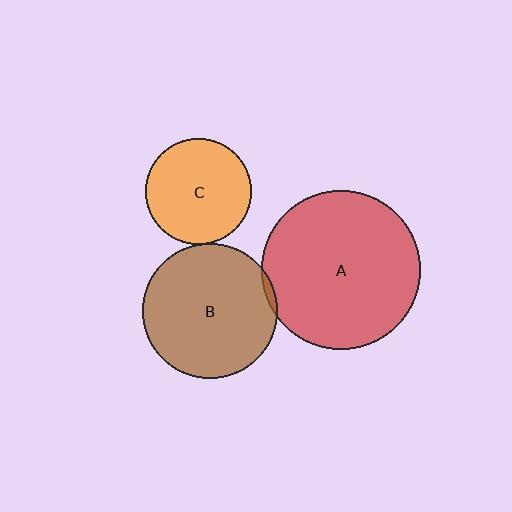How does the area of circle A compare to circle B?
Approximately 1.4 times.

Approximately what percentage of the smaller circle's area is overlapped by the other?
Approximately 5%.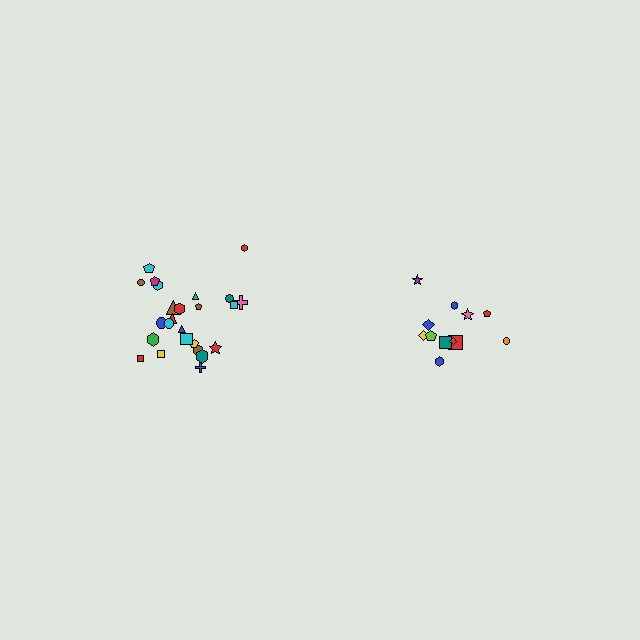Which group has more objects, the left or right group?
The left group.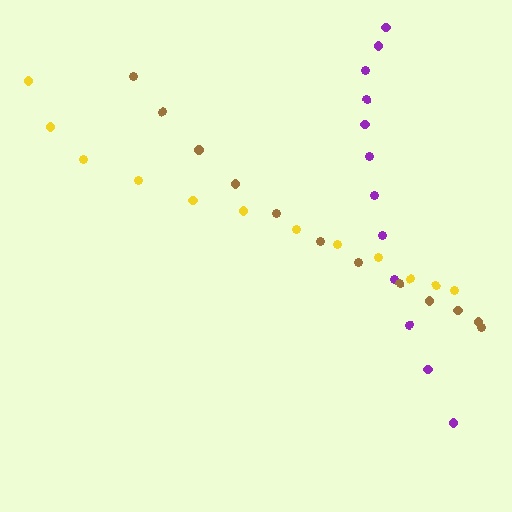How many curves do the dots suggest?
There are 3 distinct paths.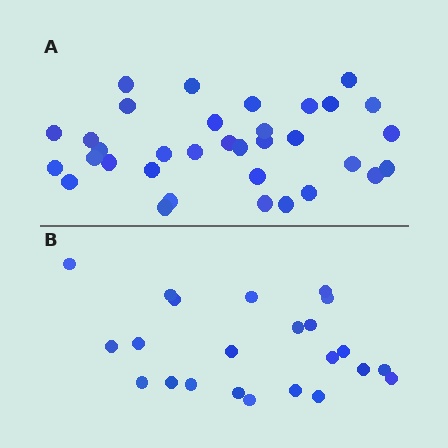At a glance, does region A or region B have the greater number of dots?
Region A (the top region) has more dots.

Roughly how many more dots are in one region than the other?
Region A has roughly 12 or so more dots than region B.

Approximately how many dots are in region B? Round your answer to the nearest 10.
About 20 dots. (The exact count is 23, which rounds to 20.)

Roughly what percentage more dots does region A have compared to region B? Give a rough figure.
About 50% more.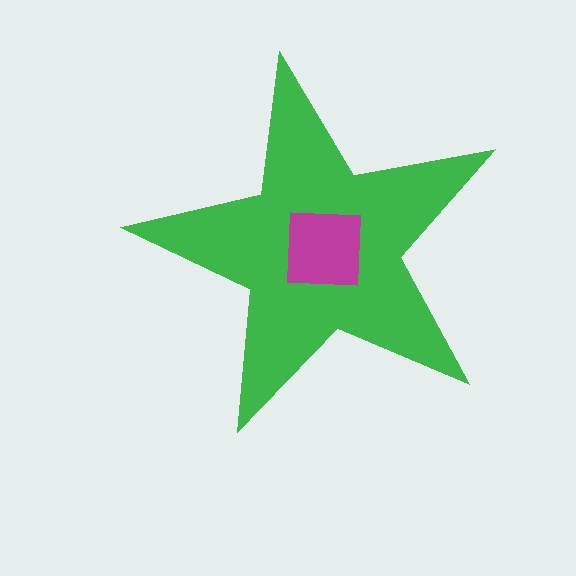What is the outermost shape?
The green star.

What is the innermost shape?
The magenta square.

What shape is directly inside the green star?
The magenta square.